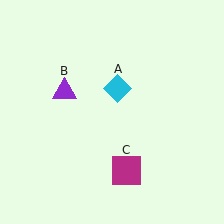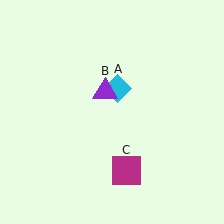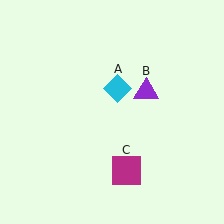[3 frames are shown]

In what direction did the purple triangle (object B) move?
The purple triangle (object B) moved right.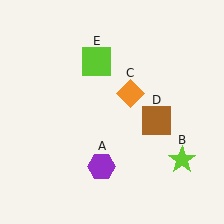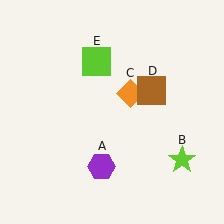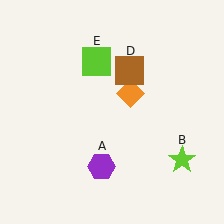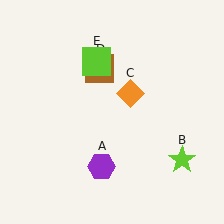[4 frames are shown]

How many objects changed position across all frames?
1 object changed position: brown square (object D).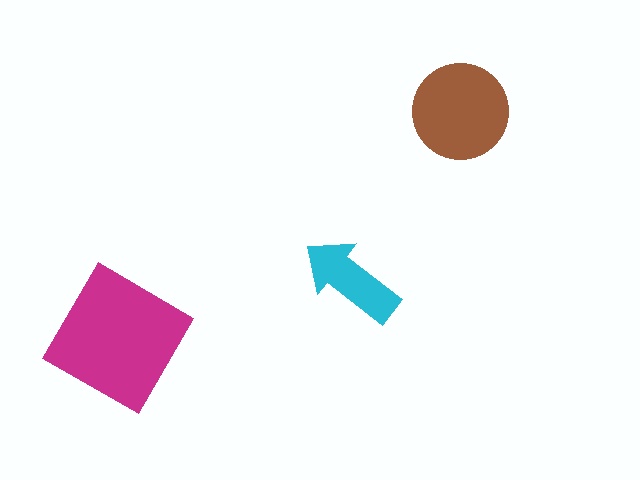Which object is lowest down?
The magenta diamond is bottommost.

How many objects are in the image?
There are 3 objects in the image.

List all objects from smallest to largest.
The cyan arrow, the brown circle, the magenta diamond.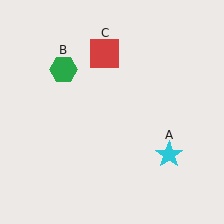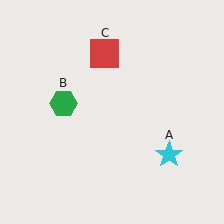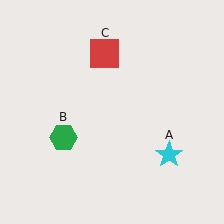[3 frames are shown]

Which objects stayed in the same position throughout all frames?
Cyan star (object A) and red square (object C) remained stationary.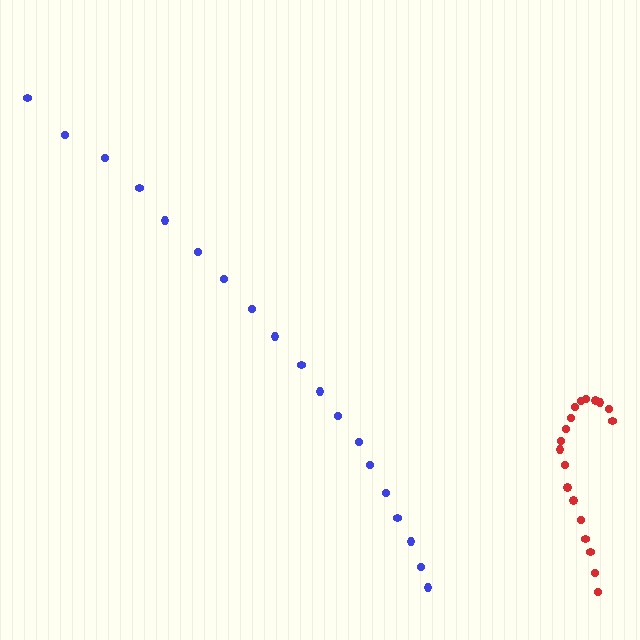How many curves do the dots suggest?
There are 2 distinct paths.